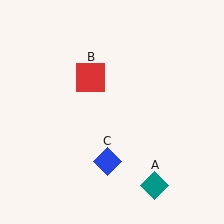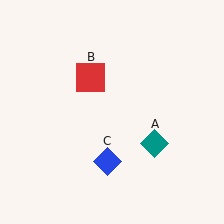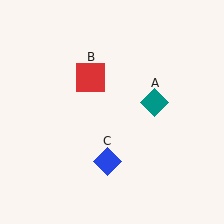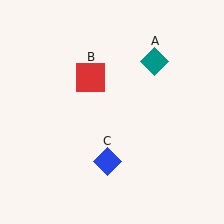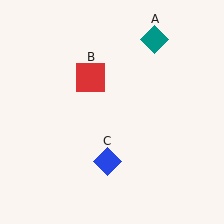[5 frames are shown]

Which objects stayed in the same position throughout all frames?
Red square (object B) and blue diamond (object C) remained stationary.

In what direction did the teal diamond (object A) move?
The teal diamond (object A) moved up.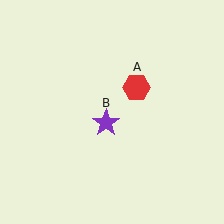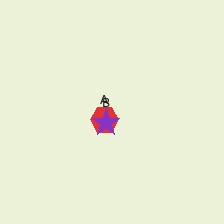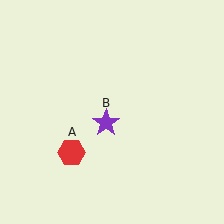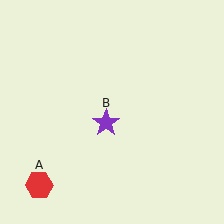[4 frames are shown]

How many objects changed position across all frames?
1 object changed position: red hexagon (object A).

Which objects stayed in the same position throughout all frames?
Purple star (object B) remained stationary.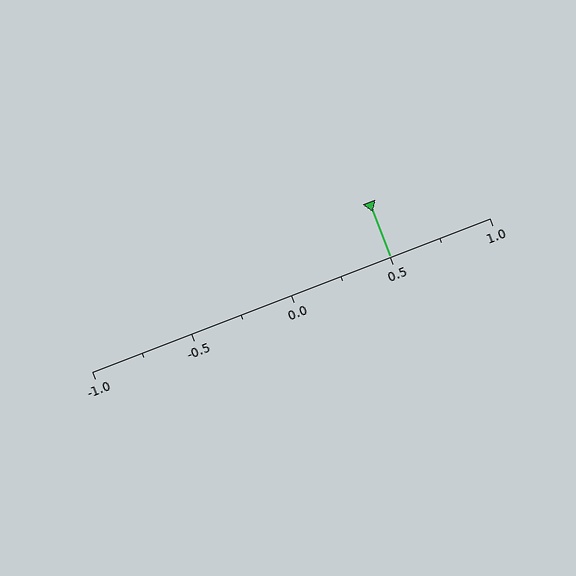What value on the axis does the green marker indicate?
The marker indicates approximately 0.5.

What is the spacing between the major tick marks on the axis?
The major ticks are spaced 0.5 apart.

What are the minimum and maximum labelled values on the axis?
The axis runs from -1.0 to 1.0.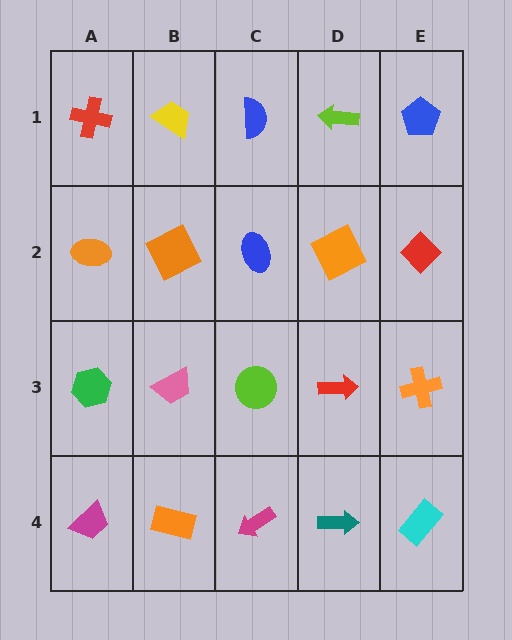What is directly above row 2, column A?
A red cross.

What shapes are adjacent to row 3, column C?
A blue ellipse (row 2, column C), a magenta arrow (row 4, column C), a pink trapezoid (row 3, column B), a red arrow (row 3, column D).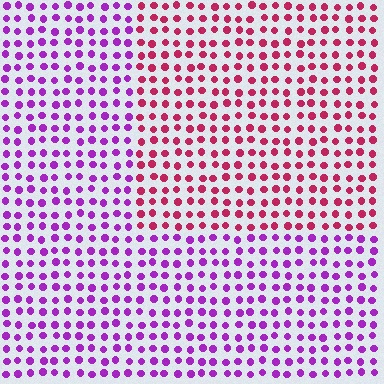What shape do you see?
I see a rectangle.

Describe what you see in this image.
The image is filled with small purple elements in a uniform arrangement. A rectangle-shaped region is visible where the elements are tinted to a slightly different hue, forming a subtle color boundary.